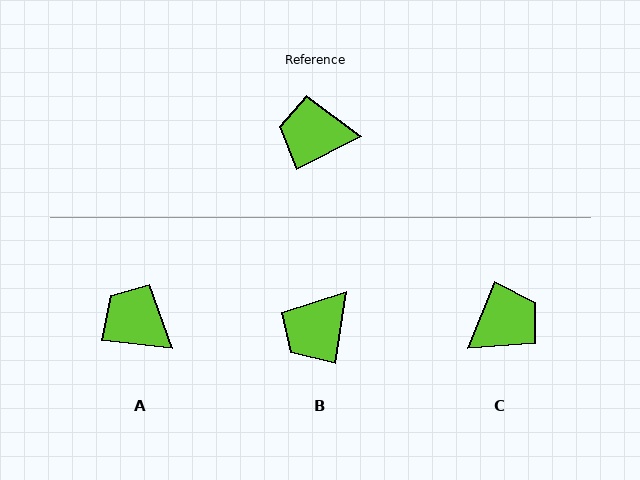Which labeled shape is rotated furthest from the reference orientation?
C, about 139 degrees away.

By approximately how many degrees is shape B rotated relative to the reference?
Approximately 55 degrees counter-clockwise.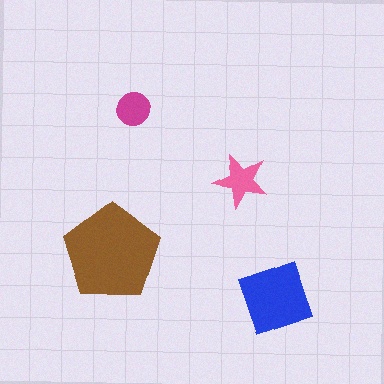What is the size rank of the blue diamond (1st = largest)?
2nd.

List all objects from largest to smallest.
The brown pentagon, the blue diamond, the pink star, the magenta circle.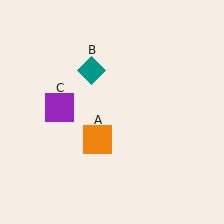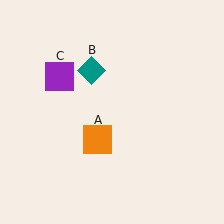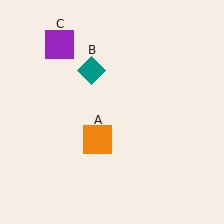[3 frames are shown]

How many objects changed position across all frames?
1 object changed position: purple square (object C).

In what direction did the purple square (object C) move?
The purple square (object C) moved up.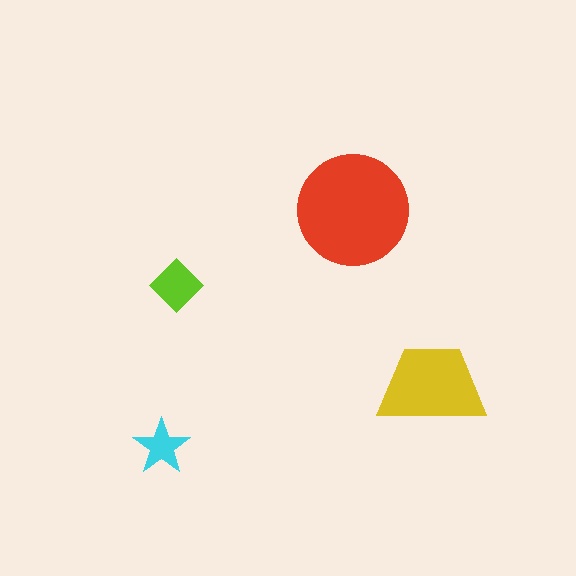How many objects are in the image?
There are 4 objects in the image.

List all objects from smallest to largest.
The cyan star, the lime diamond, the yellow trapezoid, the red circle.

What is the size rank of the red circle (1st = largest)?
1st.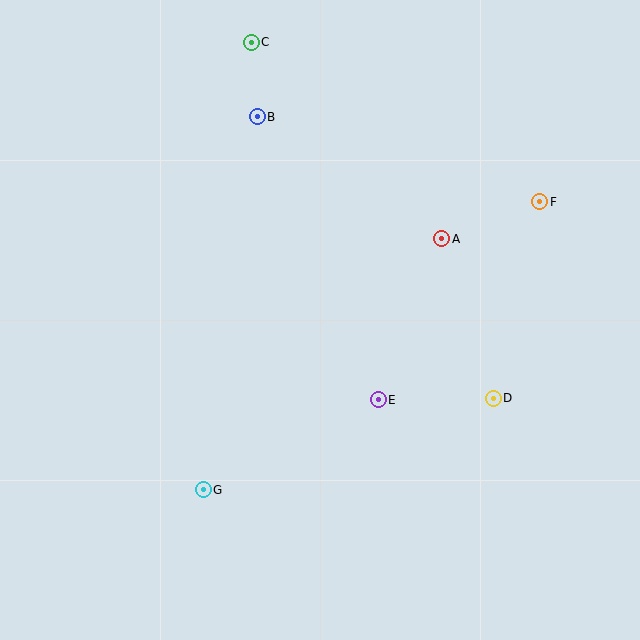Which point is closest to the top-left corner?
Point C is closest to the top-left corner.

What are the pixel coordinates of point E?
Point E is at (378, 400).